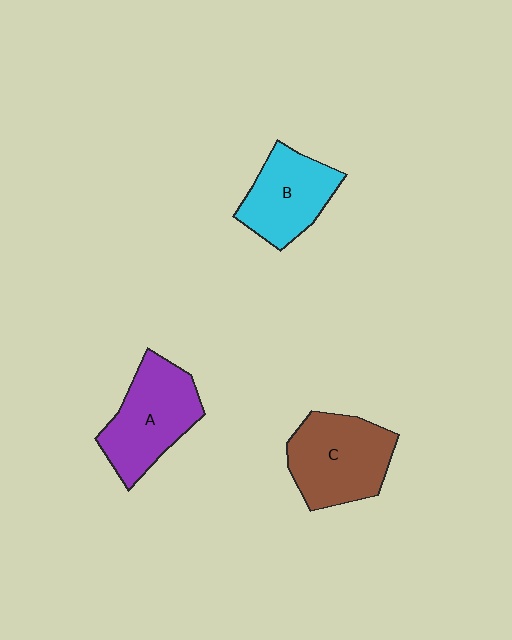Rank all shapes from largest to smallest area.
From largest to smallest: C (brown), A (purple), B (cyan).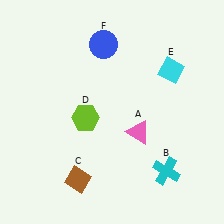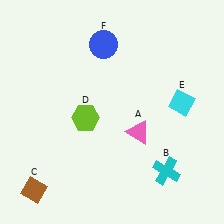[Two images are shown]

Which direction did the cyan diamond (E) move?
The cyan diamond (E) moved down.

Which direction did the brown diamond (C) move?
The brown diamond (C) moved left.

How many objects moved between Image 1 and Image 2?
2 objects moved between the two images.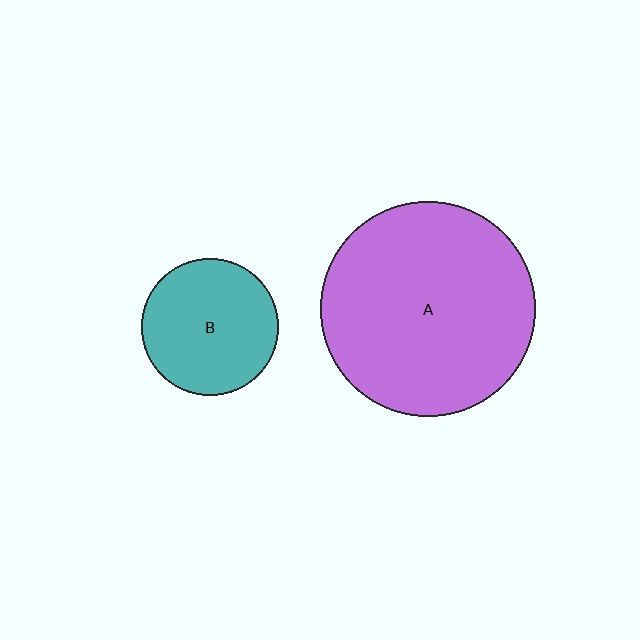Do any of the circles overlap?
No, none of the circles overlap.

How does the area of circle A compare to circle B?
Approximately 2.5 times.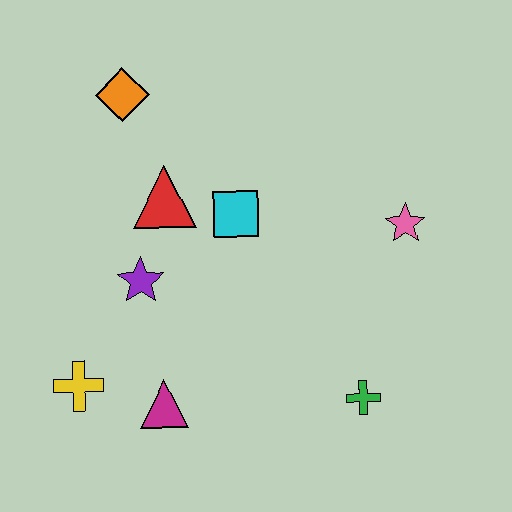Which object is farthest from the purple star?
The pink star is farthest from the purple star.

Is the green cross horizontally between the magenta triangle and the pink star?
Yes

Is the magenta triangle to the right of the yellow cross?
Yes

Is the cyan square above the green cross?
Yes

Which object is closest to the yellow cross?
The magenta triangle is closest to the yellow cross.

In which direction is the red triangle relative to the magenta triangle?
The red triangle is above the magenta triangle.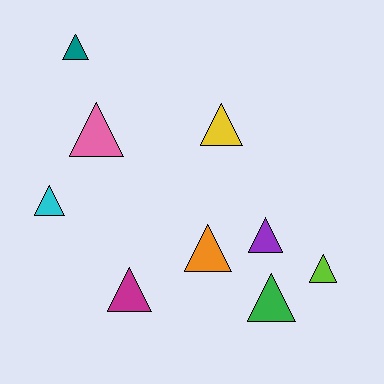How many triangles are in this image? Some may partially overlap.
There are 9 triangles.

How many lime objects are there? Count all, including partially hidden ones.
There is 1 lime object.